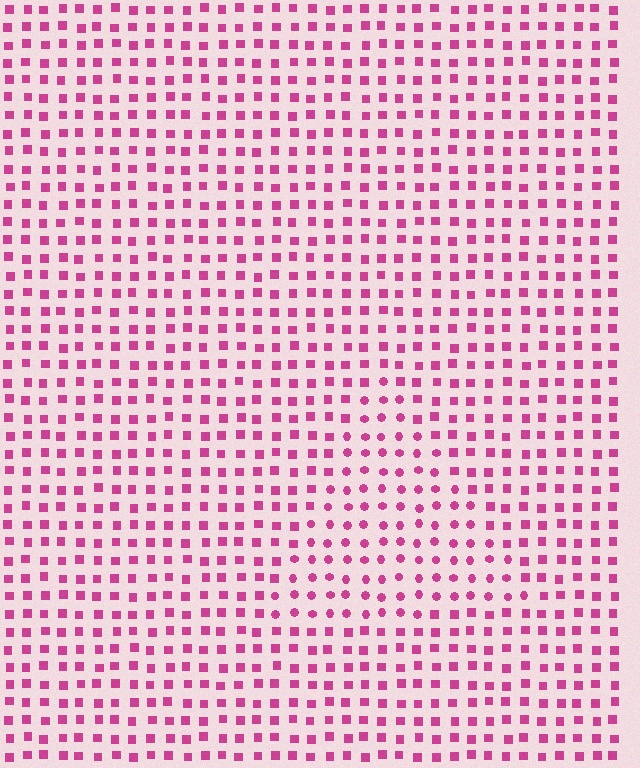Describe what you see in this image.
The image is filled with small magenta elements arranged in a uniform grid. A triangle-shaped region contains circles, while the surrounding area contains squares. The boundary is defined purely by the change in element shape.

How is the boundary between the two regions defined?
The boundary is defined by a change in element shape: circles inside vs. squares outside. All elements share the same color and spacing.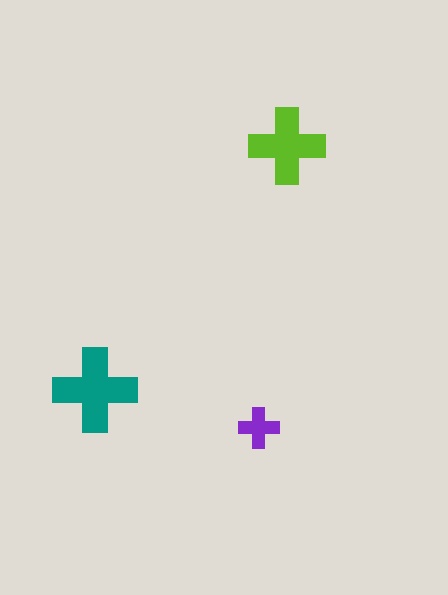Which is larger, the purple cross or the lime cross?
The lime one.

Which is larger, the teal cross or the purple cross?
The teal one.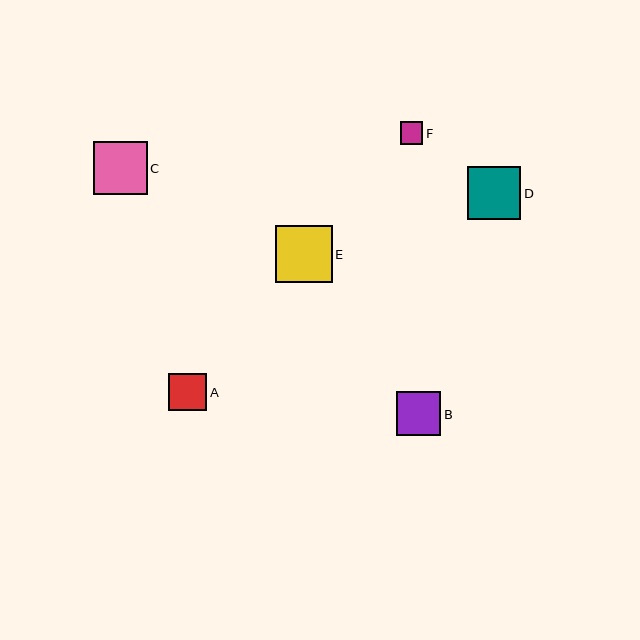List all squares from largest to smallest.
From largest to smallest: E, C, D, B, A, F.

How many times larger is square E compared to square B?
Square E is approximately 1.3 times the size of square B.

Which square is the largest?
Square E is the largest with a size of approximately 57 pixels.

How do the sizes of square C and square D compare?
Square C and square D are approximately the same size.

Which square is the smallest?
Square F is the smallest with a size of approximately 23 pixels.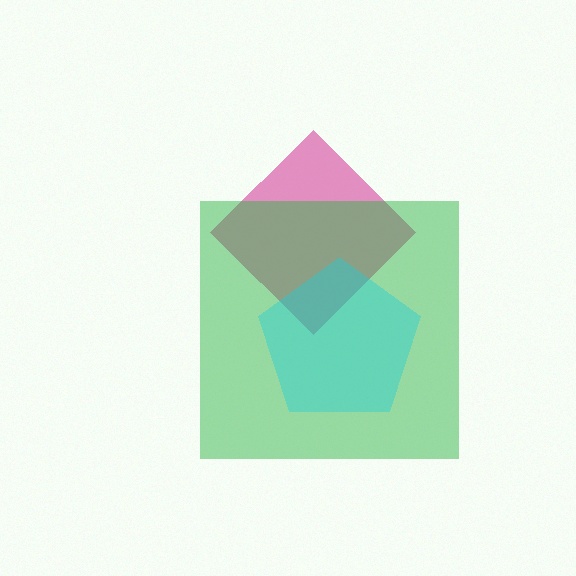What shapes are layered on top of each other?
The layered shapes are: a pink diamond, a green square, a cyan pentagon.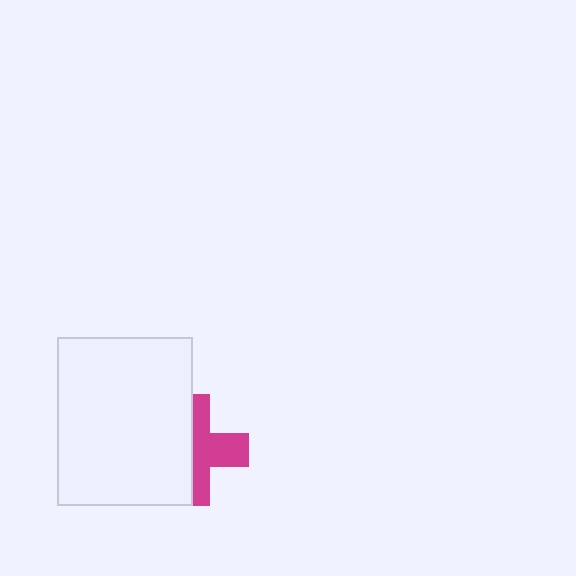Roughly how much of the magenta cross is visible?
About half of it is visible (roughly 49%).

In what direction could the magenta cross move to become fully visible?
The magenta cross could move right. That would shift it out from behind the white rectangle entirely.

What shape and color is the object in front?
The object in front is a white rectangle.